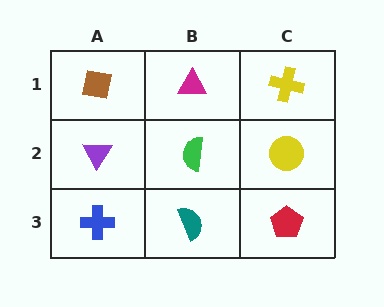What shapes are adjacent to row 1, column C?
A yellow circle (row 2, column C), a magenta triangle (row 1, column B).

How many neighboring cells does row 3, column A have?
2.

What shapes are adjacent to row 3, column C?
A yellow circle (row 2, column C), a teal semicircle (row 3, column B).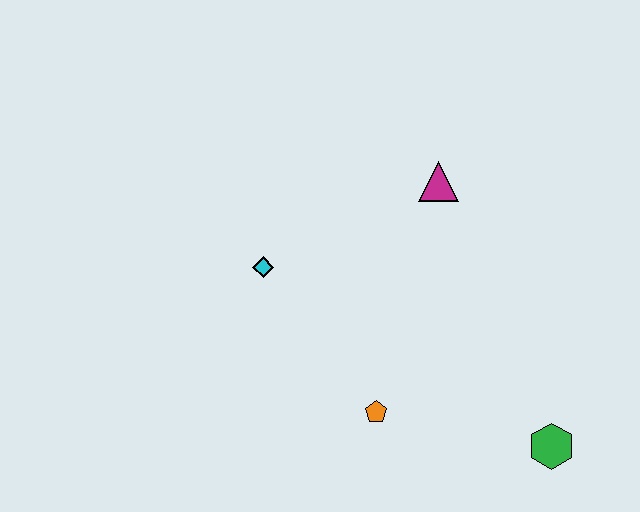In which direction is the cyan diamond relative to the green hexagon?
The cyan diamond is to the left of the green hexagon.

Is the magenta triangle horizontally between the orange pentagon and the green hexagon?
Yes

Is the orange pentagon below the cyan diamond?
Yes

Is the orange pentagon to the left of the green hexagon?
Yes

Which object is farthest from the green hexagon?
The cyan diamond is farthest from the green hexagon.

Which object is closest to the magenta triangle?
The cyan diamond is closest to the magenta triangle.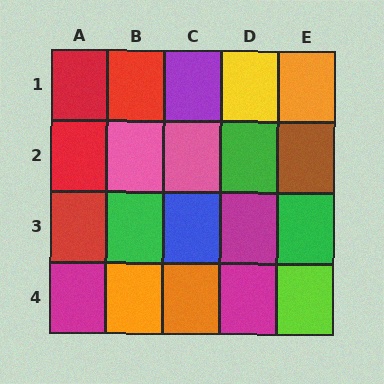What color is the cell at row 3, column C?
Blue.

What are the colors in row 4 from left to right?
Magenta, orange, orange, magenta, lime.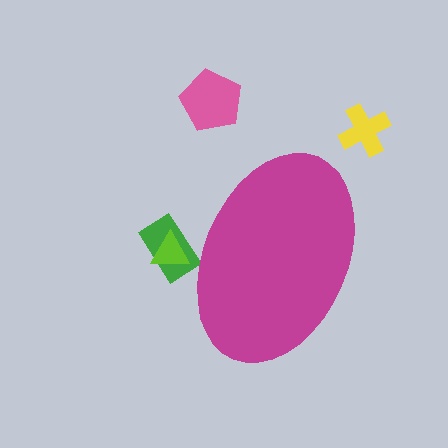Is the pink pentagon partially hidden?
No, the pink pentagon is fully visible.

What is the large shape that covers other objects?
A magenta ellipse.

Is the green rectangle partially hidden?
Yes, the green rectangle is partially hidden behind the magenta ellipse.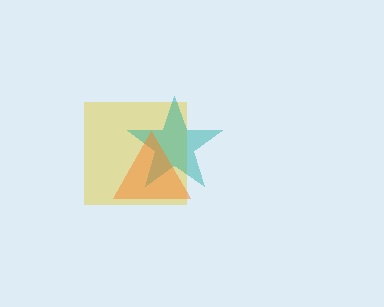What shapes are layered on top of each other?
The layered shapes are: a yellow square, a teal star, an orange triangle.